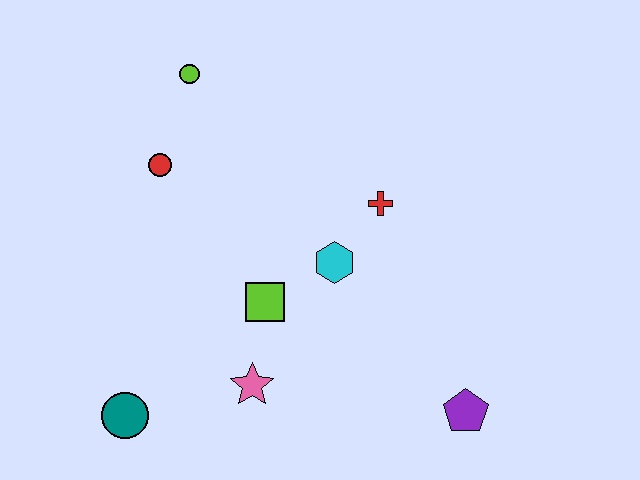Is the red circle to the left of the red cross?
Yes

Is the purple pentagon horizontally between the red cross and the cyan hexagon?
No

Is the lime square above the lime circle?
No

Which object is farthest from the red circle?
The purple pentagon is farthest from the red circle.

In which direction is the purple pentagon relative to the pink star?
The purple pentagon is to the right of the pink star.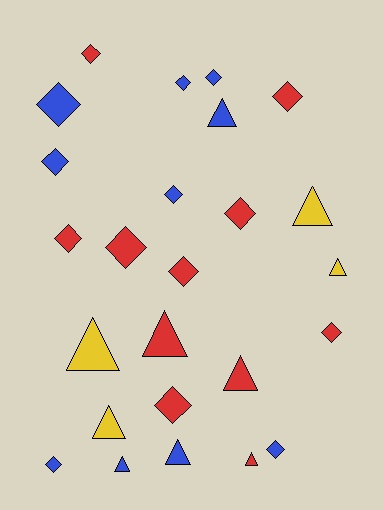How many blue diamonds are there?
There are 7 blue diamonds.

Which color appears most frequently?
Red, with 11 objects.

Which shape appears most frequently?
Diamond, with 15 objects.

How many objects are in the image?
There are 25 objects.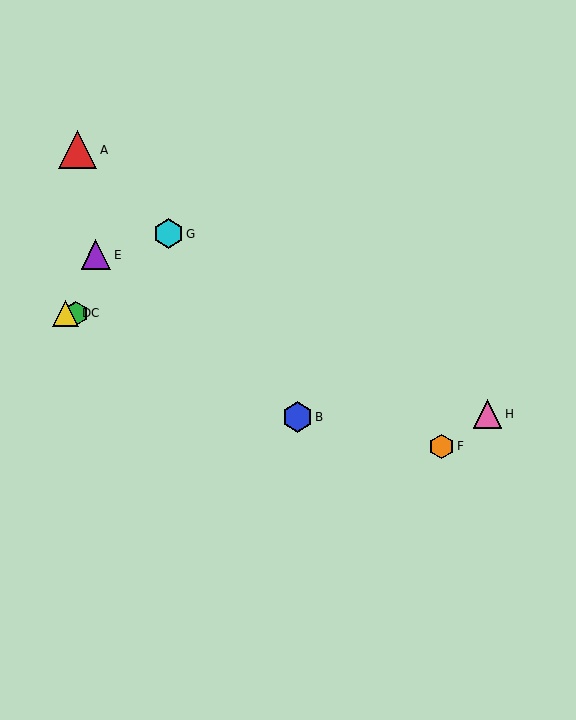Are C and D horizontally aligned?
Yes, both are at y≈313.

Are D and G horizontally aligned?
No, D is at y≈313 and G is at y≈234.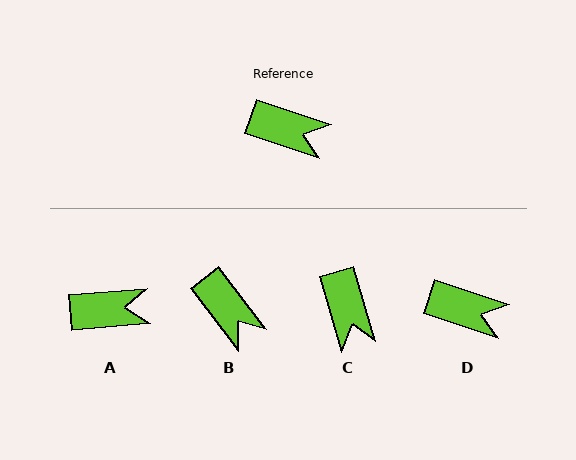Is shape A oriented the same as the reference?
No, it is off by about 23 degrees.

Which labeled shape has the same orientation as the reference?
D.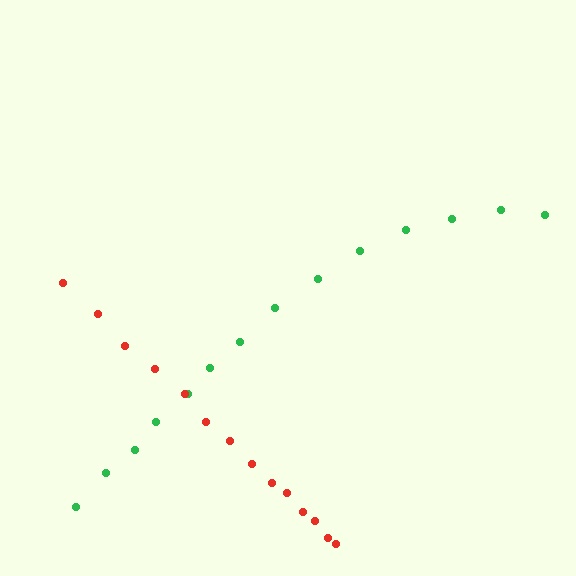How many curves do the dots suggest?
There are 2 distinct paths.